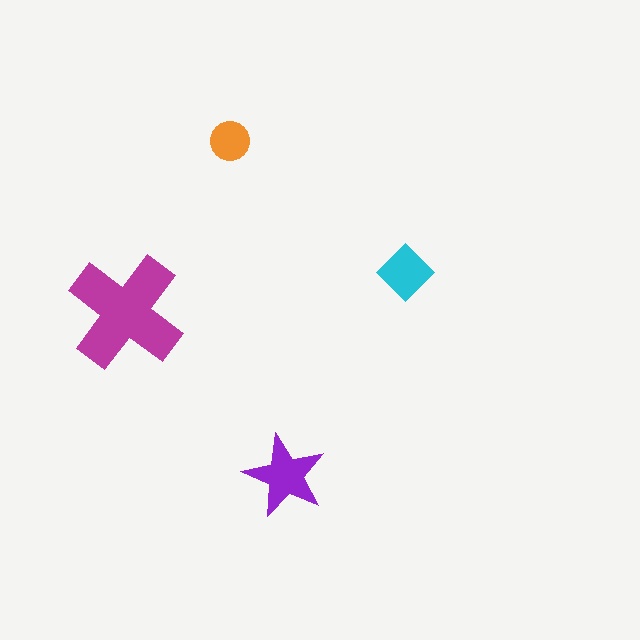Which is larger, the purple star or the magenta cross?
The magenta cross.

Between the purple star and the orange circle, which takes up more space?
The purple star.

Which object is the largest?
The magenta cross.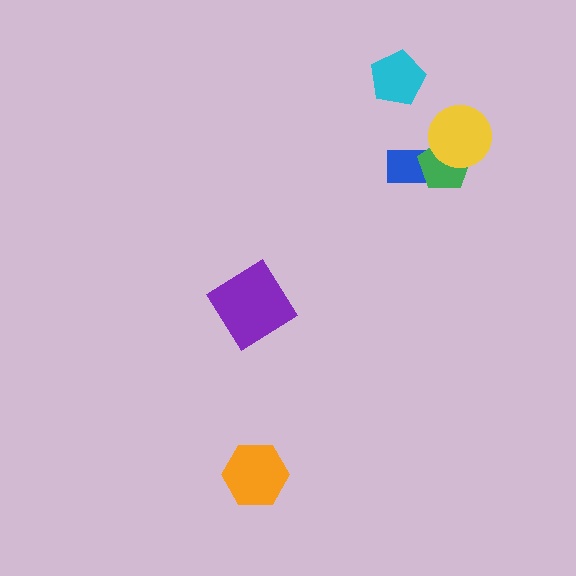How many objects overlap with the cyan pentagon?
0 objects overlap with the cyan pentagon.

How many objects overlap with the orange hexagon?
0 objects overlap with the orange hexagon.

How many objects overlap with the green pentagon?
2 objects overlap with the green pentagon.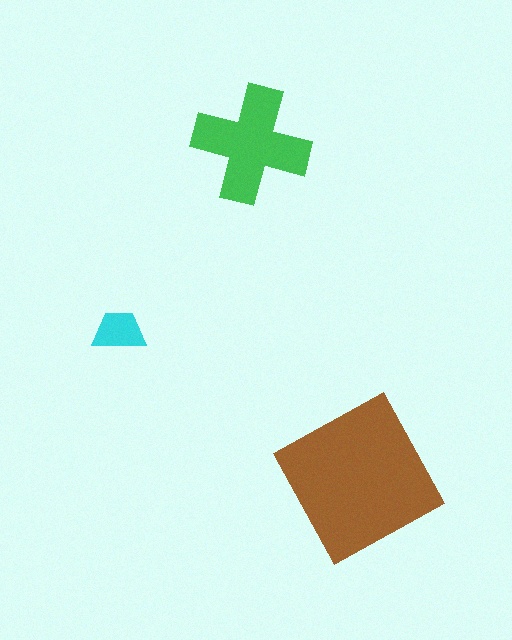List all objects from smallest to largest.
The cyan trapezoid, the green cross, the brown square.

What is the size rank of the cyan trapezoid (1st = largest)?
3rd.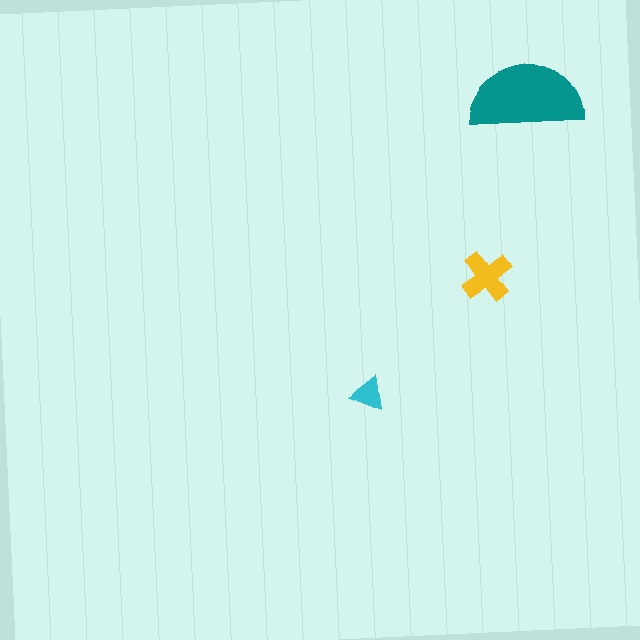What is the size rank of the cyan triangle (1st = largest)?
3rd.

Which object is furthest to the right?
The teal semicircle is rightmost.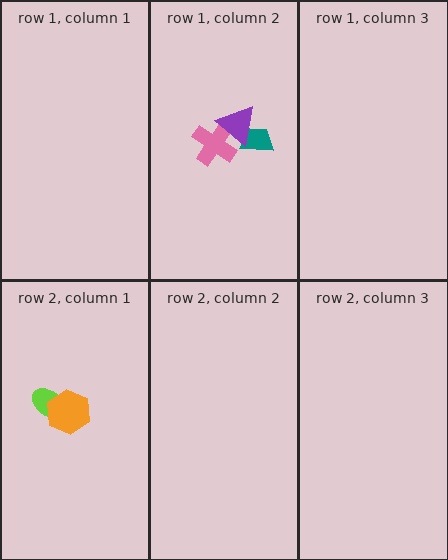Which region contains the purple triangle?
The row 1, column 2 region.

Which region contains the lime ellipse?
The row 2, column 1 region.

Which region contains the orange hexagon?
The row 2, column 1 region.